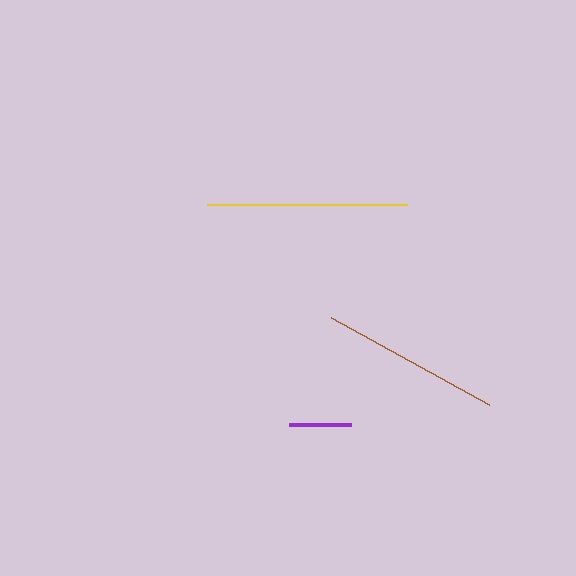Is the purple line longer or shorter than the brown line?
The brown line is longer than the purple line.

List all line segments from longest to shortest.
From longest to shortest: yellow, brown, purple.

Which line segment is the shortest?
The purple line is the shortest at approximately 62 pixels.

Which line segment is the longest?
The yellow line is the longest at approximately 200 pixels.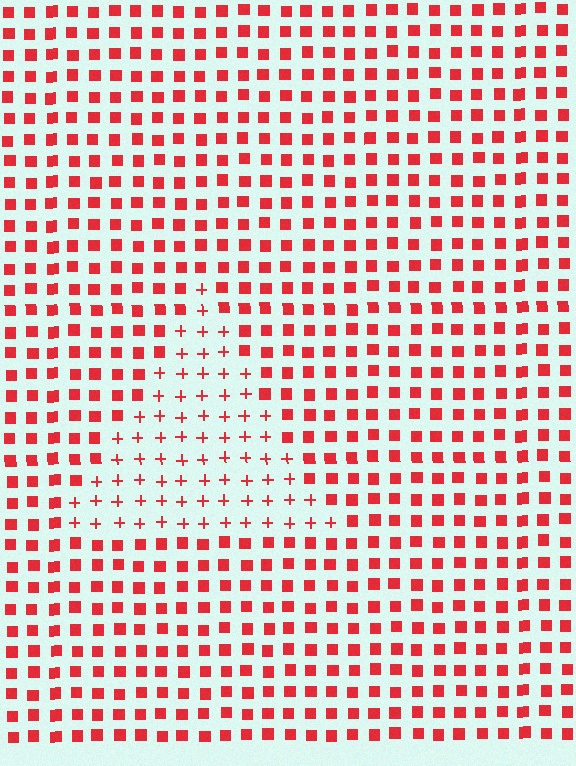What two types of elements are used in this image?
The image uses plus signs inside the triangle region and squares outside it.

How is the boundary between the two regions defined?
The boundary is defined by a change in element shape: plus signs inside vs. squares outside. All elements share the same color and spacing.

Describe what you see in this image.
The image is filled with small red elements arranged in a uniform grid. A triangle-shaped region contains plus signs, while the surrounding area contains squares. The boundary is defined purely by the change in element shape.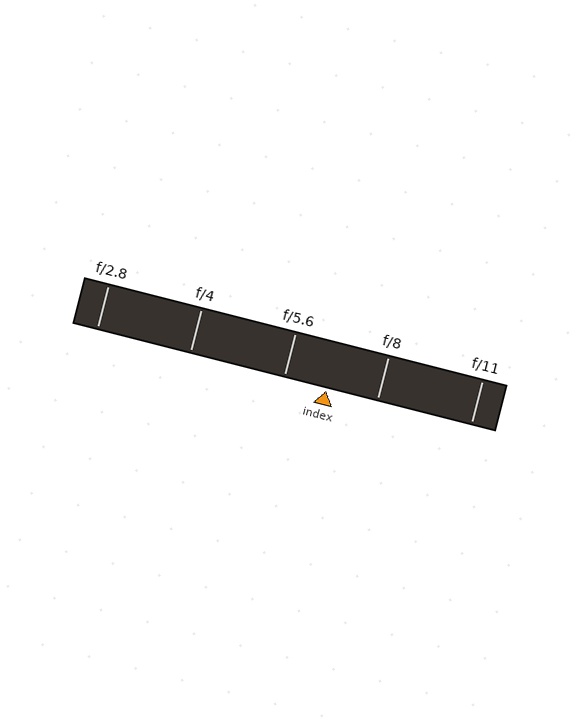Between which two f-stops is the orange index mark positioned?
The index mark is between f/5.6 and f/8.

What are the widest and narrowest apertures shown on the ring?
The widest aperture shown is f/2.8 and the narrowest is f/11.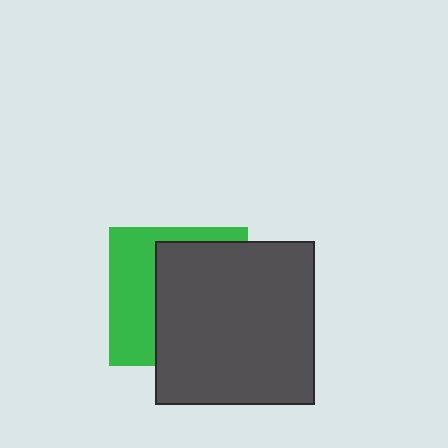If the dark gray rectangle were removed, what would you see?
You would see the complete green square.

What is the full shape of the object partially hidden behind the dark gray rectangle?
The partially hidden object is a green square.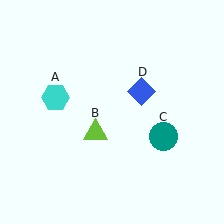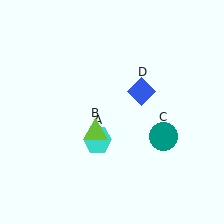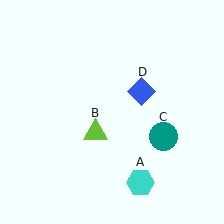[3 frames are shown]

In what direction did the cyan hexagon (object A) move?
The cyan hexagon (object A) moved down and to the right.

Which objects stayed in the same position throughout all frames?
Lime triangle (object B) and teal circle (object C) and blue diamond (object D) remained stationary.